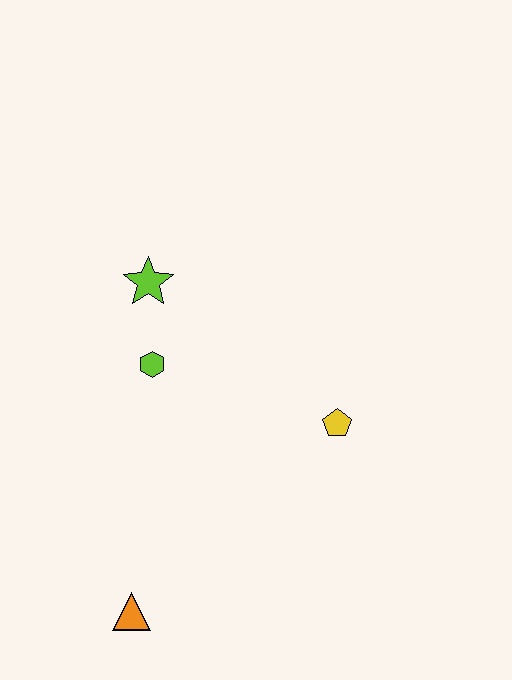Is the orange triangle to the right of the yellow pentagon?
No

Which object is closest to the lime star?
The lime hexagon is closest to the lime star.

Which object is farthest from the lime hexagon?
The orange triangle is farthest from the lime hexagon.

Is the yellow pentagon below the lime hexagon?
Yes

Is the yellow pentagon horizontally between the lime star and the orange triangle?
No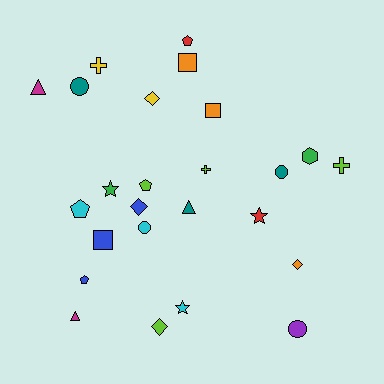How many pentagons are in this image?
There are 4 pentagons.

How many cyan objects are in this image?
There are 3 cyan objects.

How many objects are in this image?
There are 25 objects.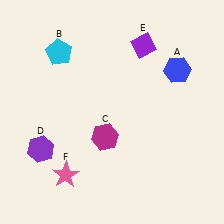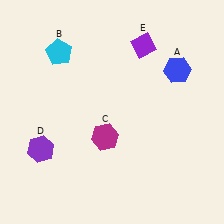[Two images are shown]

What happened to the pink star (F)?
The pink star (F) was removed in Image 2. It was in the bottom-left area of Image 1.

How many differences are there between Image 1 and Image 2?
There is 1 difference between the two images.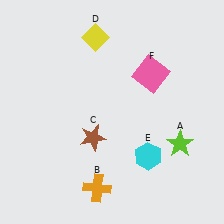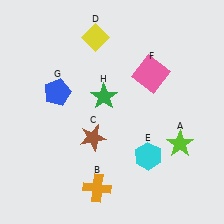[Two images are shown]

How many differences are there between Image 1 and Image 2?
There are 2 differences between the two images.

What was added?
A blue pentagon (G), a green star (H) were added in Image 2.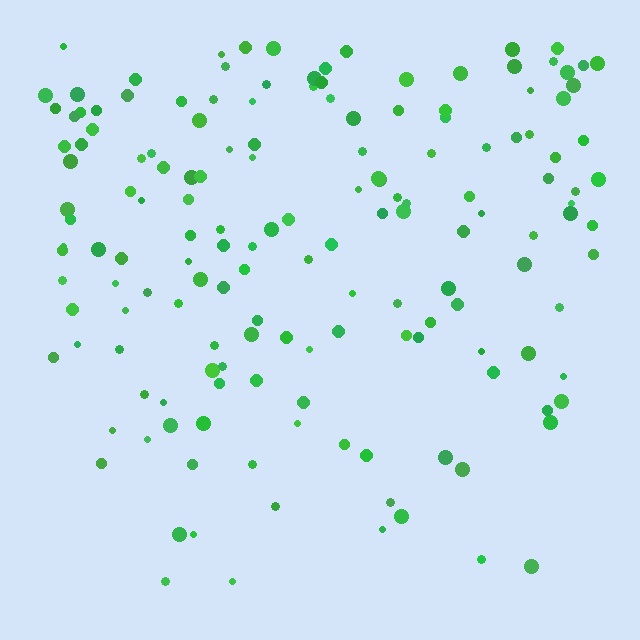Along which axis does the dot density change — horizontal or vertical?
Vertical.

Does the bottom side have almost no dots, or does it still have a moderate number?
Still a moderate number, just noticeably fewer than the top.